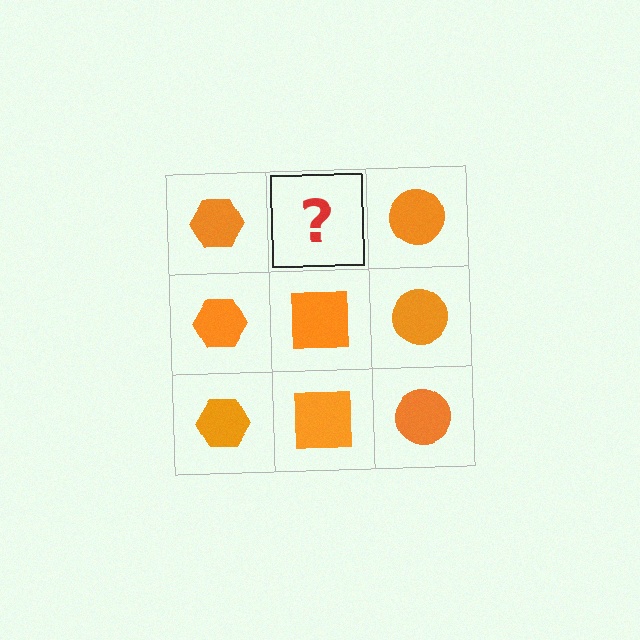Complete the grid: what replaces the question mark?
The question mark should be replaced with an orange square.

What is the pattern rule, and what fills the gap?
The rule is that each column has a consistent shape. The gap should be filled with an orange square.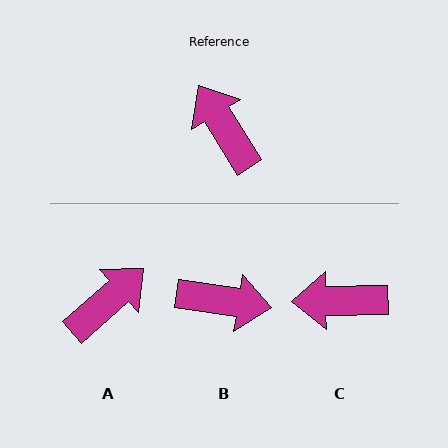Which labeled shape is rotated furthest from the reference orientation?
B, about 130 degrees away.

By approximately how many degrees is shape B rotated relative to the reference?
Approximately 130 degrees clockwise.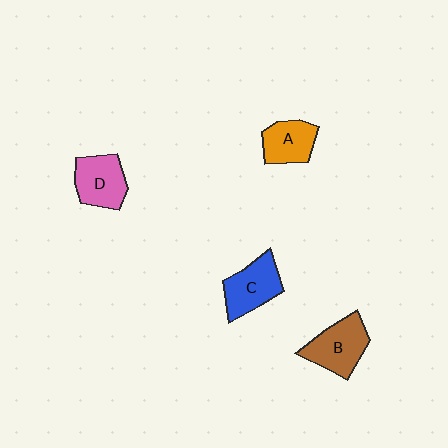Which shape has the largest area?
Shape B (brown).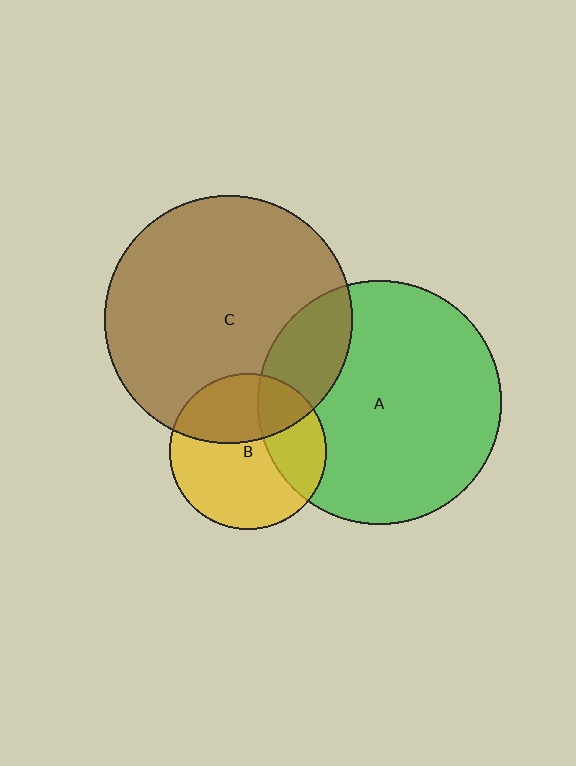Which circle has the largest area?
Circle C (brown).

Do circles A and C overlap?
Yes.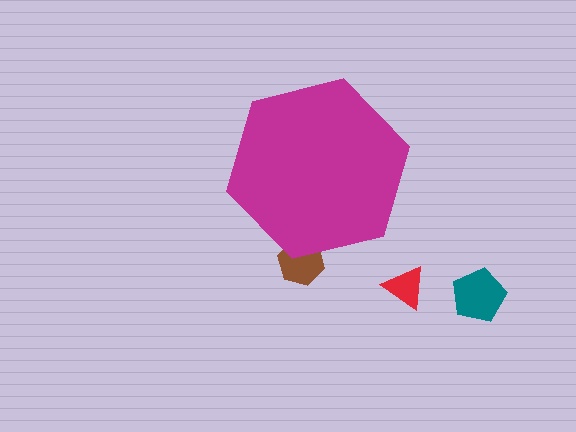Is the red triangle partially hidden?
No, the red triangle is fully visible.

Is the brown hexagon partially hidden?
Yes, the brown hexagon is partially hidden behind the magenta hexagon.